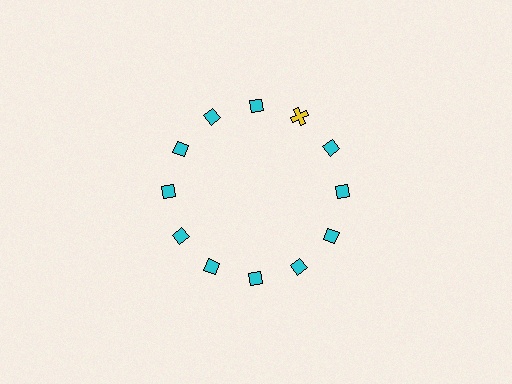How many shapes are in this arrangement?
There are 12 shapes arranged in a ring pattern.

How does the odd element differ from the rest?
It differs in both color (yellow instead of cyan) and shape (cross instead of diamond).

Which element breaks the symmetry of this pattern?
The yellow cross at roughly the 1 o'clock position breaks the symmetry. All other shapes are cyan diamonds.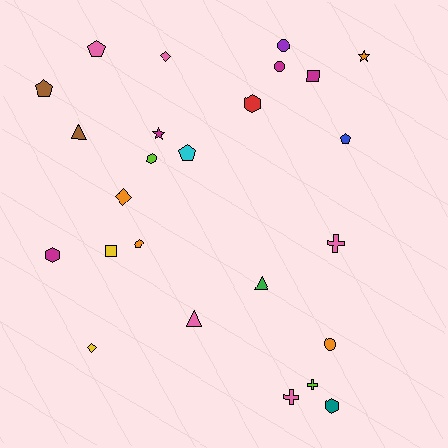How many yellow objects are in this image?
There are 2 yellow objects.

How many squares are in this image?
There are 2 squares.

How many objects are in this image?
There are 25 objects.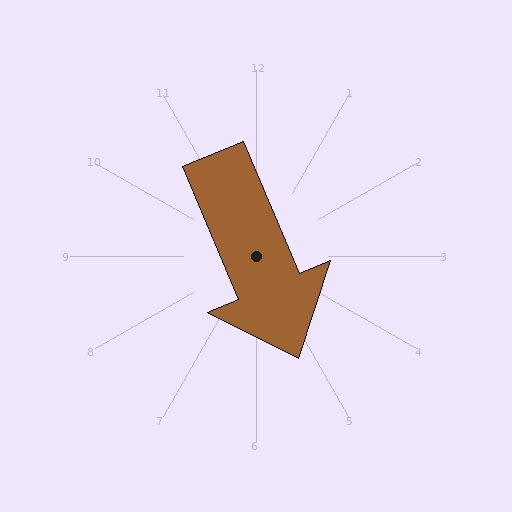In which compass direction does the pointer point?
Southeast.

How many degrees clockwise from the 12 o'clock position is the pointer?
Approximately 157 degrees.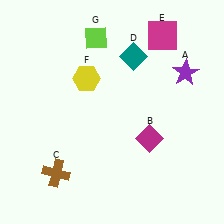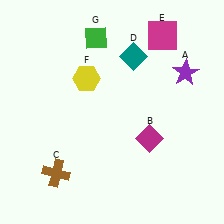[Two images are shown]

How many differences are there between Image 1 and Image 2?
There is 1 difference between the two images.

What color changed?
The diamond (G) changed from lime in Image 1 to green in Image 2.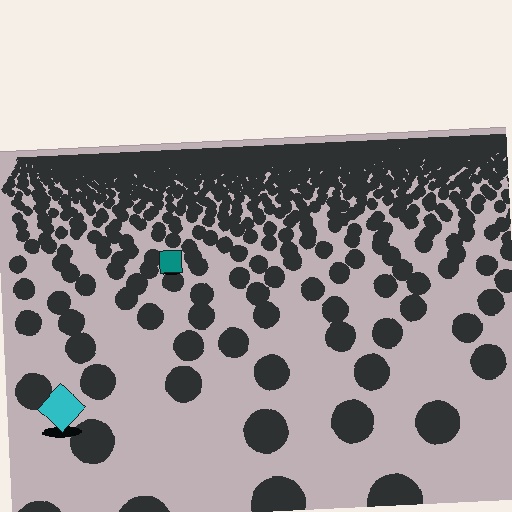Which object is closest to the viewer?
The cyan diamond is closest. The texture marks near it are larger and more spread out.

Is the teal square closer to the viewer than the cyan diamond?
No. The cyan diamond is closer — you can tell from the texture gradient: the ground texture is coarser near it.